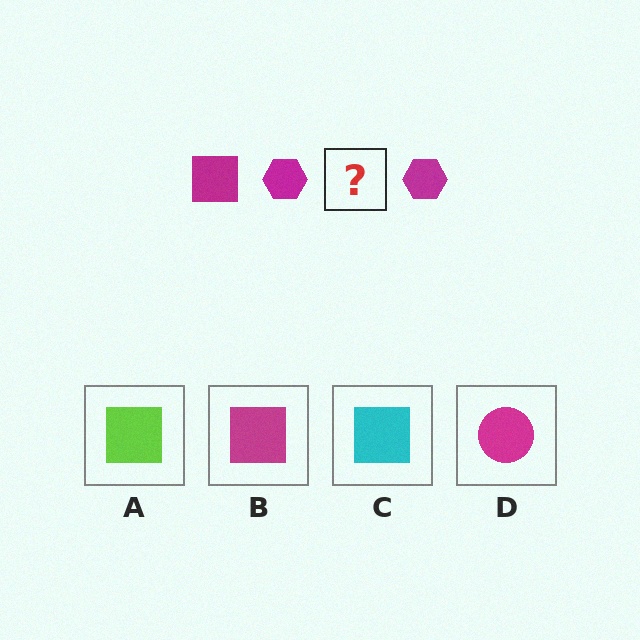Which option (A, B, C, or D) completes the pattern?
B.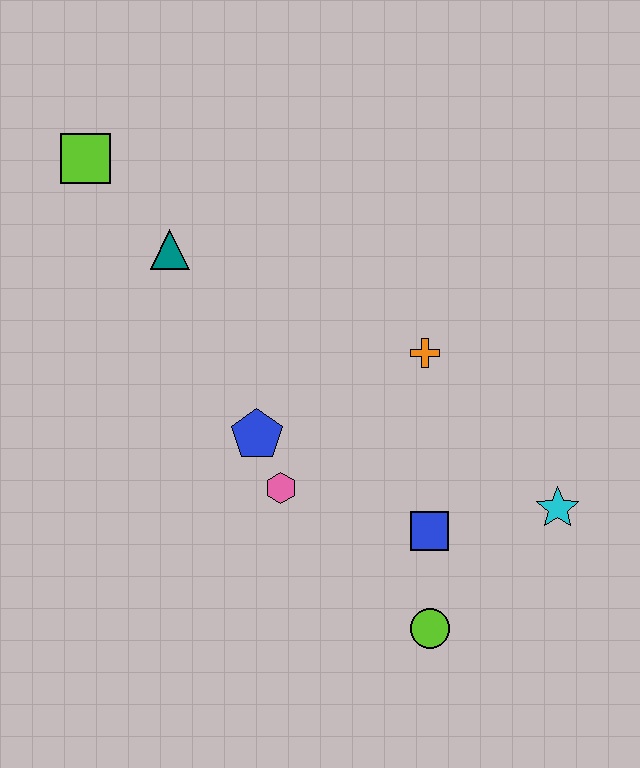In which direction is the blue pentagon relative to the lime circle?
The blue pentagon is above the lime circle.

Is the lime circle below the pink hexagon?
Yes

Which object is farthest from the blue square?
The lime square is farthest from the blue square.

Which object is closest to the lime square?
The teal triangle is closest to the lime square.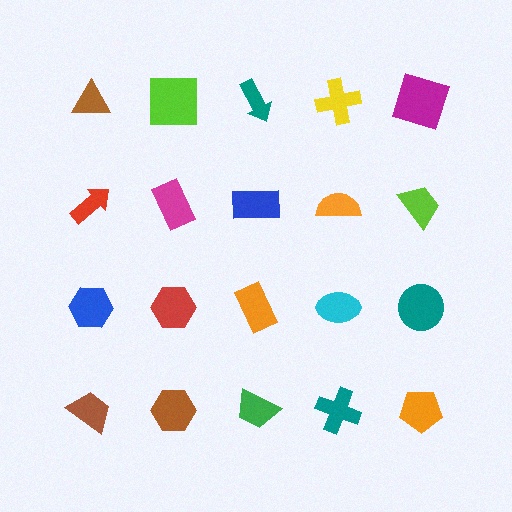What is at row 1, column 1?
A brown triangle.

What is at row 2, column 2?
A magenta rectangle.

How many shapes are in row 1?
5 shapes.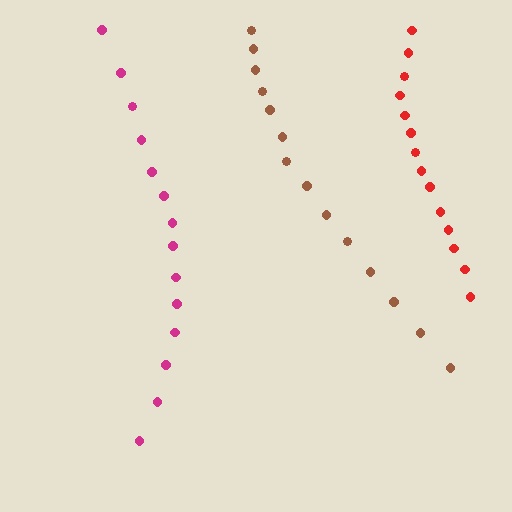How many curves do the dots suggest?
There are 3 distinct paths.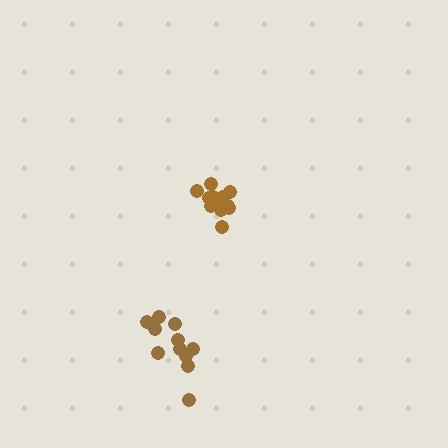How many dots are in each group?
Group 1: 12 dots, Group 2: 11 dots (23 total).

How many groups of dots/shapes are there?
There are 2 groups.